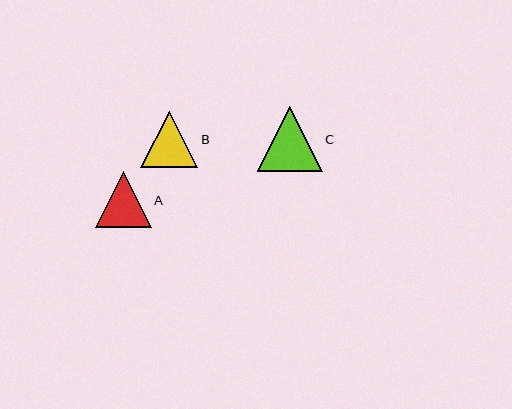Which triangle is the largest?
Triangle C is the largest with a size of approximately 65 pixels.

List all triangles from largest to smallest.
From largest to smallest: C, B, A.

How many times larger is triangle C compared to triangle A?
Triangle C is approximately 1.2 times the size of triangle A.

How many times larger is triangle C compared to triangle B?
Triangle C is approximately 1.1 times the size of triangle B.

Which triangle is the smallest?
Triangle A is the smallest with a size of approximately 56 pixels.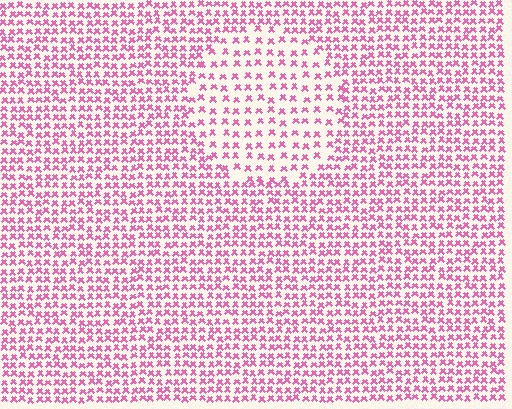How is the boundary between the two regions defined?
The boundary is defined by a change in element density (approximately 1.8x ratio). All elements are the same color, size, and shape.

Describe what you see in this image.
The image contains small pink elements arranged at two different densities. A circle-shaped region is visible where the elements are less densely packed than the surrounding area.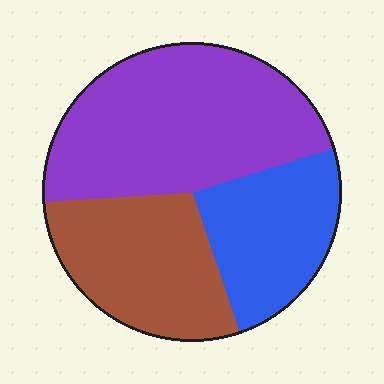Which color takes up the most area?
Purple, at roughly 45%.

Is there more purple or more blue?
Purple.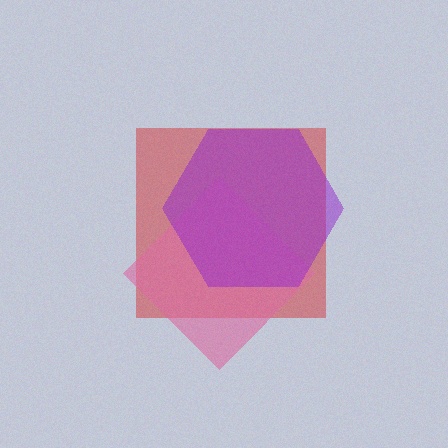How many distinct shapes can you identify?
There are 3 distinct shapes: a red square, a pink diamond, a purple hexagon.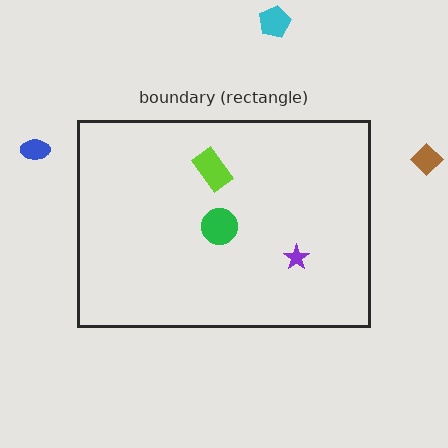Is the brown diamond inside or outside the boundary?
Outside.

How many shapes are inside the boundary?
3 inside, 3 outside.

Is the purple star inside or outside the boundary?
Inside.